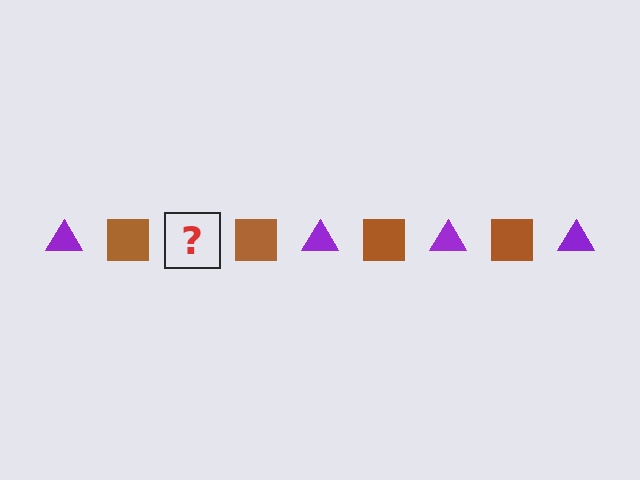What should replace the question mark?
The question mark should be replaced with a purple triangle.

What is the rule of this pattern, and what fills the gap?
The rule is that the pattern alternates between purple triangle and brown square. The gap should be filled with a purple triangle.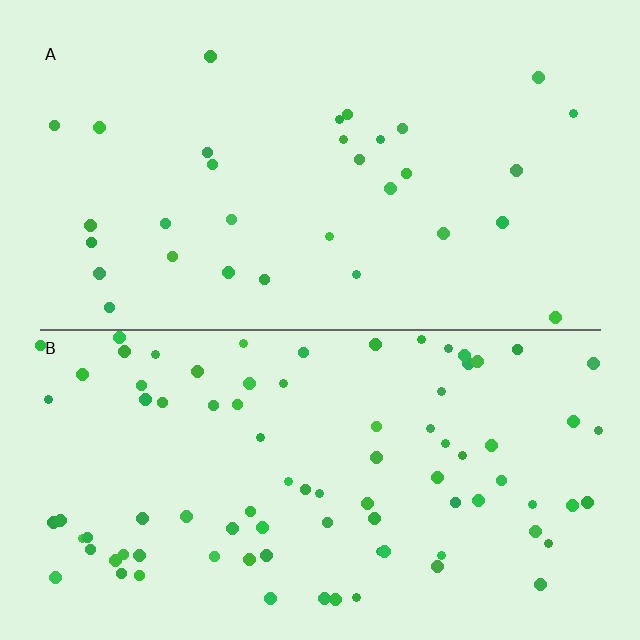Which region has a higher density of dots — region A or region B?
B (the bottom).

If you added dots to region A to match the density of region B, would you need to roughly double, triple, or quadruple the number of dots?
Approximately triple.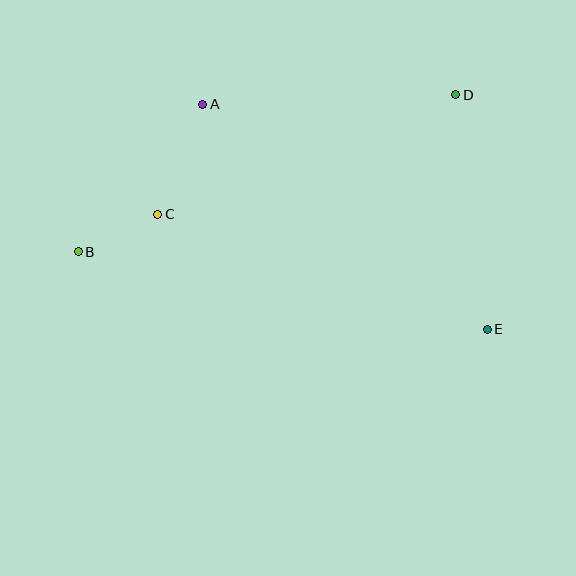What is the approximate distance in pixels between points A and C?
The distance between A and C is approximately 119 pixels.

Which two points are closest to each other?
Points B and C are closest to each other.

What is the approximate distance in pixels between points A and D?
The distance between A and D is approximately 253 pixels.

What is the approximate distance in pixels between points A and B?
The distance between A and B is approximately 193 pixels.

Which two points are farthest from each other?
Points B and E are farthest from each other.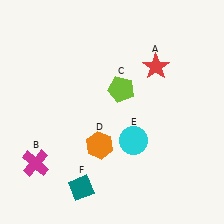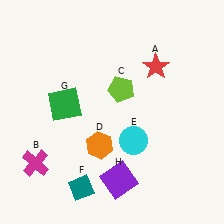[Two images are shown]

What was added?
A green square (G), a purple square (H) were added in Image 2.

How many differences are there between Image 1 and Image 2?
There are 2 differences between the two images.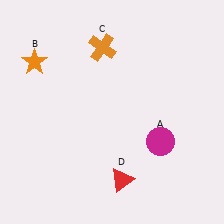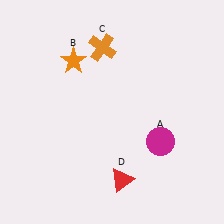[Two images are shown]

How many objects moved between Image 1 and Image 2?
1 object moved between the two images.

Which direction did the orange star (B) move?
The orange star (B) moved right.